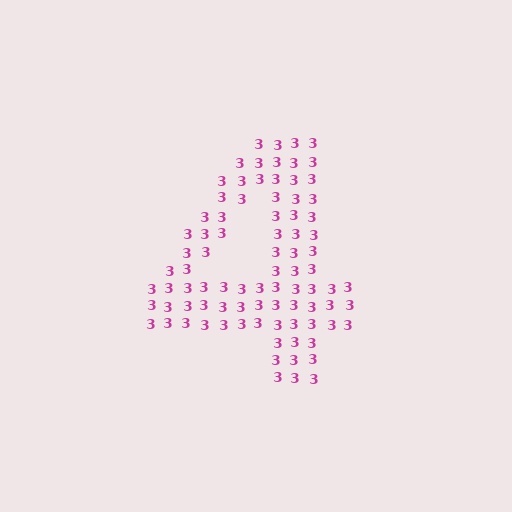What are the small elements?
The small elements are digit 3's.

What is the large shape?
The large shape is the digit 4.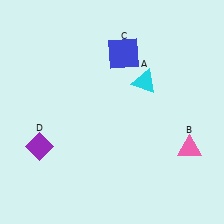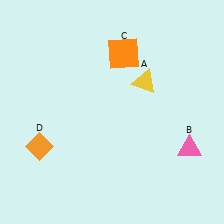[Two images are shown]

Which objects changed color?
A changed from cyan to yellow. C changed from blue to orange. D changed from purple to orange.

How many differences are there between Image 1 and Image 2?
There are 3 differences between the two images.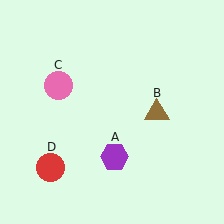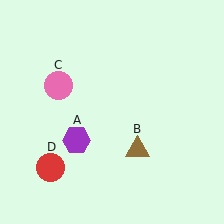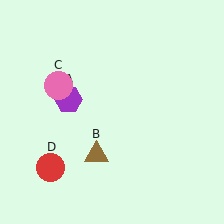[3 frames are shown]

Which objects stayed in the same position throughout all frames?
Pink circle (object C) and red circle (object D) remained stationary.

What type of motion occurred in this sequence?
The purple hexagon (object A), brown triangle (object B) rotated clockwise around the center of the scene.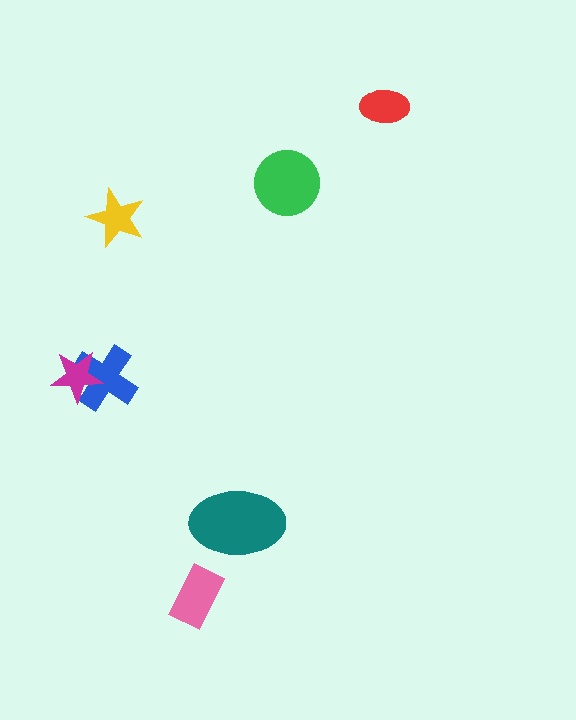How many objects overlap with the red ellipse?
0 objects overlap with the red ellipse.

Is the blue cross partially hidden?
Yes, it is partially covered by another shape.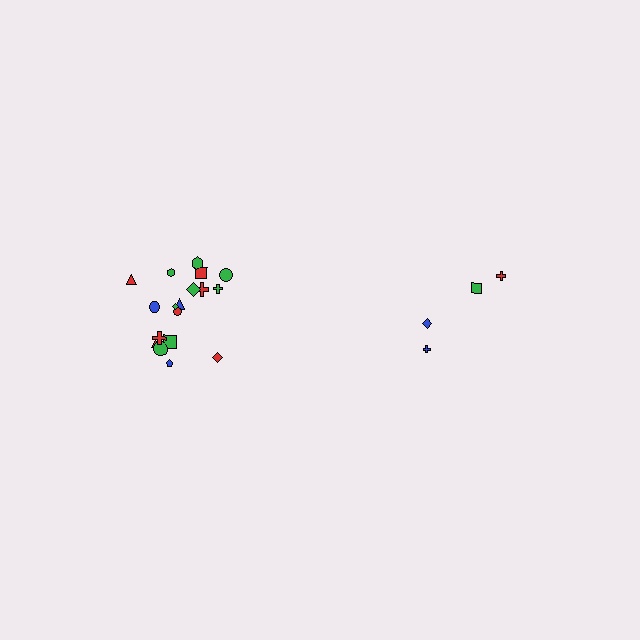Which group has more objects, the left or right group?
The left group.